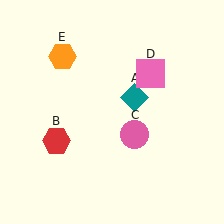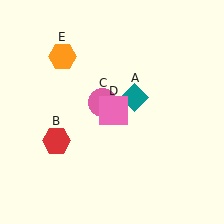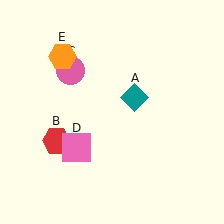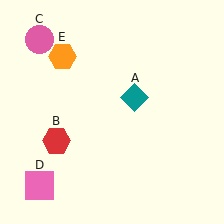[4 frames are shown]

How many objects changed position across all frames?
2 objects changed position: pink circle (object C), pink square (object D).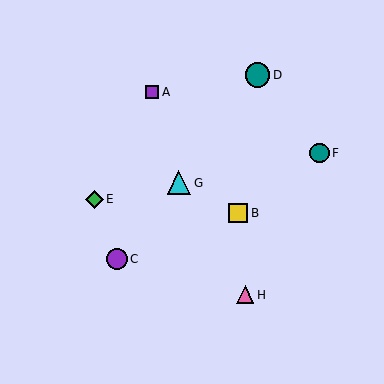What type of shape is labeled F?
Shape F is a teal circle.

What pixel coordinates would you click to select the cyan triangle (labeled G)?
Click at (179, 183) to select the cyan triangle G.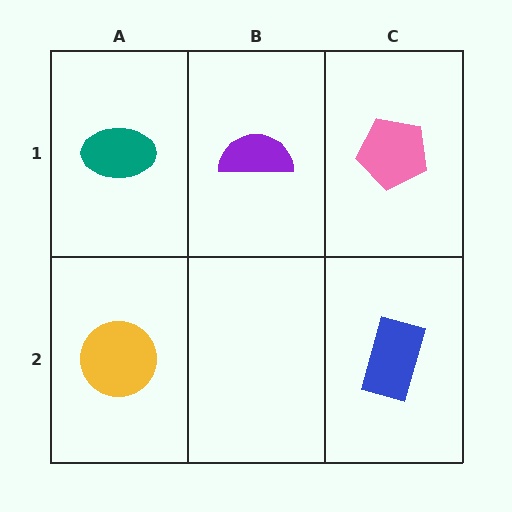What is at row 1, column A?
A teal ellipse.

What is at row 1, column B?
A purple semicircle.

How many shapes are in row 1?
3 shapes.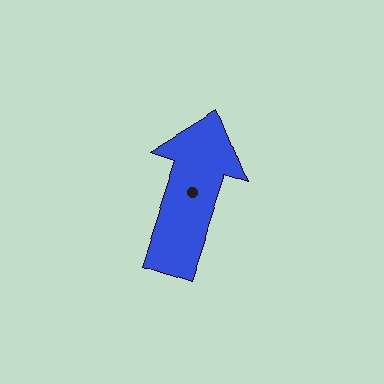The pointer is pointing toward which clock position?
Roughly 1 o'clock.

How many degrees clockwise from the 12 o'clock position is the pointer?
Approximately 18 degrees.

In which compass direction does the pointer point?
North.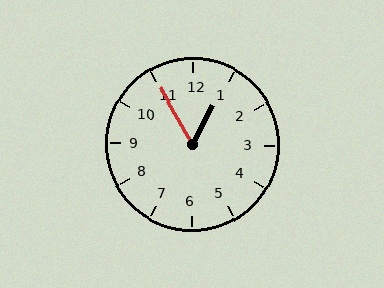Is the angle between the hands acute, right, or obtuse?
It is acute.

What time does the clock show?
12:55.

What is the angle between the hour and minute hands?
Approximately 58 degrees.